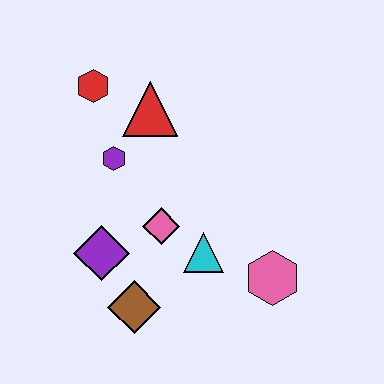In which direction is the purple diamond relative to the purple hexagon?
The purple diamond is below the purple hexagon.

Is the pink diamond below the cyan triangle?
No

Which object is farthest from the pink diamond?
The red hexagon is farthest from the pink diamond.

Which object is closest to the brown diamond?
The purple diamond is closest to the brown diamond.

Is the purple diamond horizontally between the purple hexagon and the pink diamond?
No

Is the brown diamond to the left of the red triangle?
Yes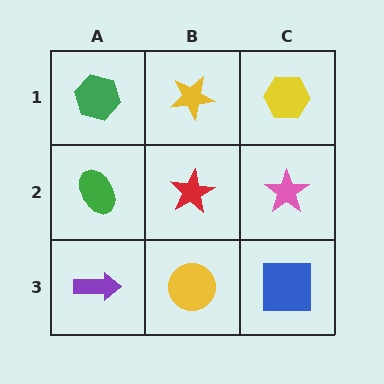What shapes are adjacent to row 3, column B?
A red star (row 2, column B), a purple arrow (row 3, column A), a blue square (row 3, column C).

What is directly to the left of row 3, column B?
A purple arrow.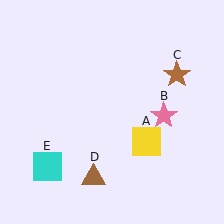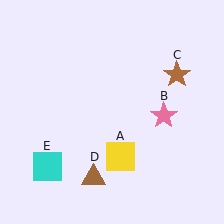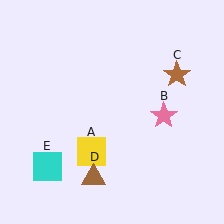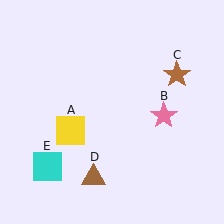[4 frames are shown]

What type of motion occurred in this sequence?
The yellow square (object A) rotated clockwise around the center of the scene.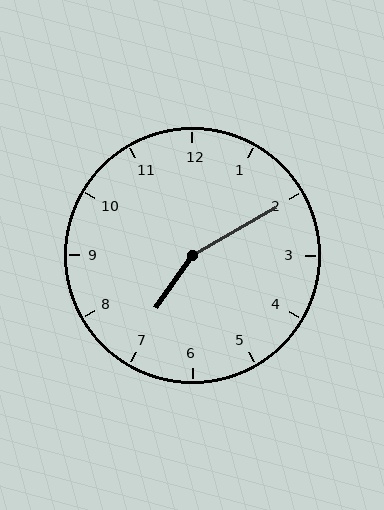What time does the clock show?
7:10.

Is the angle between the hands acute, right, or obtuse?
It is obtuse.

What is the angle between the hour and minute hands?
Approximately 155 degrees.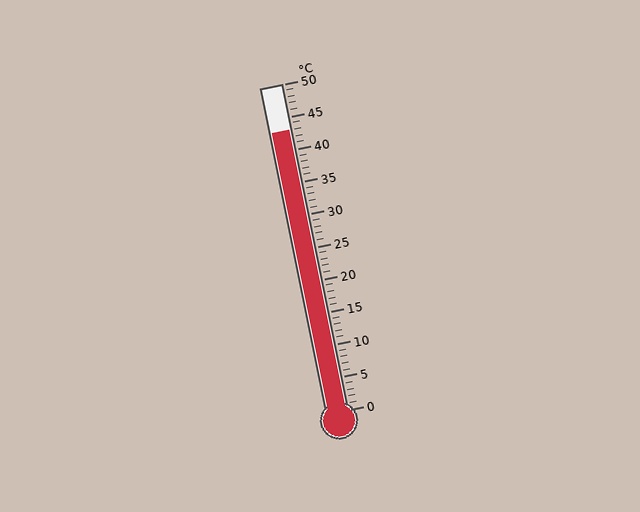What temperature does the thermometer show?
The thermometer shows approximately 43°C.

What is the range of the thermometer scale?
The thermometer scale ranges from 0°C to 50°C.